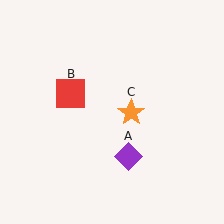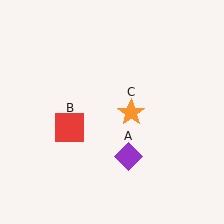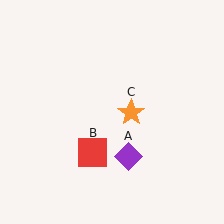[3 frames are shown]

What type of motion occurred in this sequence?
The red square (object B) rotated counterclockwise around the center of the scene.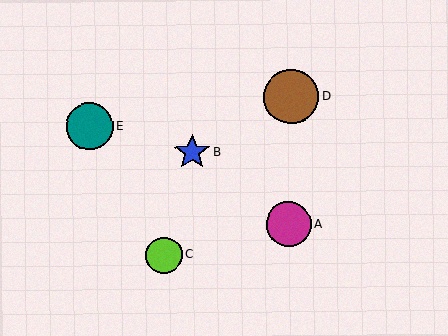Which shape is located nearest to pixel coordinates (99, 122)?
The teal circle (labeled E) at (89, 126) is nearest to that location.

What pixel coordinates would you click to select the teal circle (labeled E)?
Click at (89, 126) to select the teal circle E.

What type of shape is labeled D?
Shape D is a brown circle.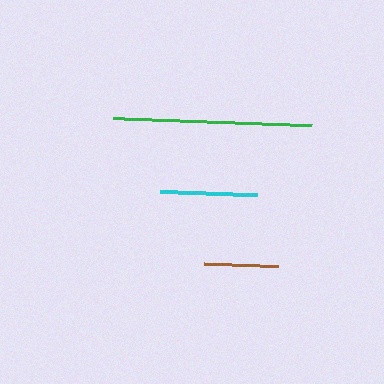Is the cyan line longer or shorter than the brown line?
The cyan line is longer than the brown line.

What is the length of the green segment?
The green segment is approximately 199 pixels long.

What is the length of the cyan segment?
The cyan segment is approximately 97 pixels long.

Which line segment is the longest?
The green line is the longest at approximately 199 pixels.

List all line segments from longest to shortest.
From longest to shortest: green, cyan, brown.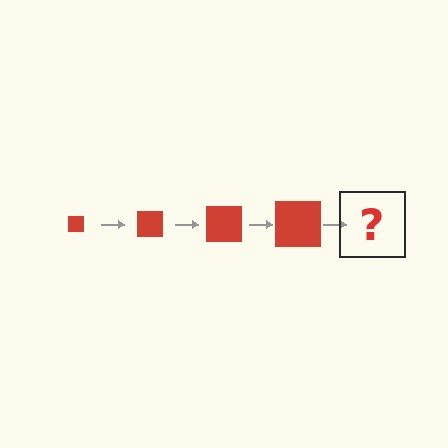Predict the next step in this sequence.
The next step is a red square, larger than the previous one.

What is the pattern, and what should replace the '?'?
The pattern is that the square gets progressively larger each step. The '?' should be a red square, larger than the previous one.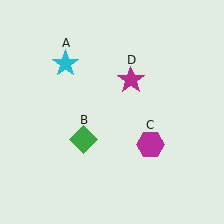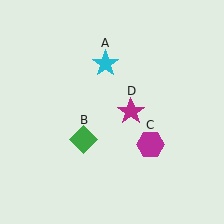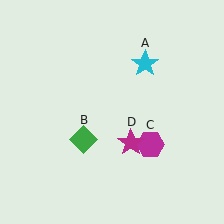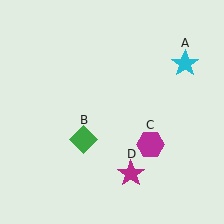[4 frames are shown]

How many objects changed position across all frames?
2 objects changed position: cyan star (object A), magenta star (object D).